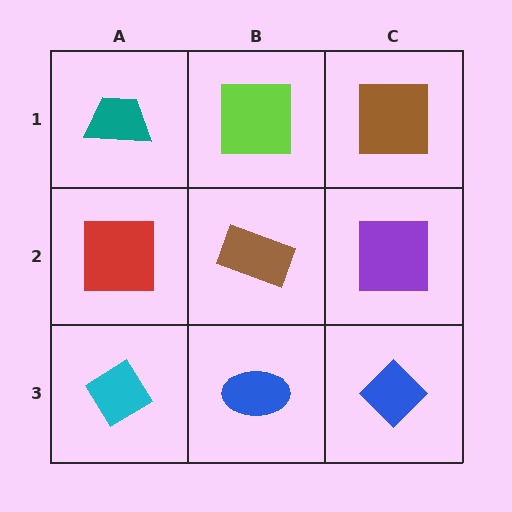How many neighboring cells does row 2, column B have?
4.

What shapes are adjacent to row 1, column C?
A purple square (row 2, column C), a lime square (row 1, column B).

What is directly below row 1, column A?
A red square.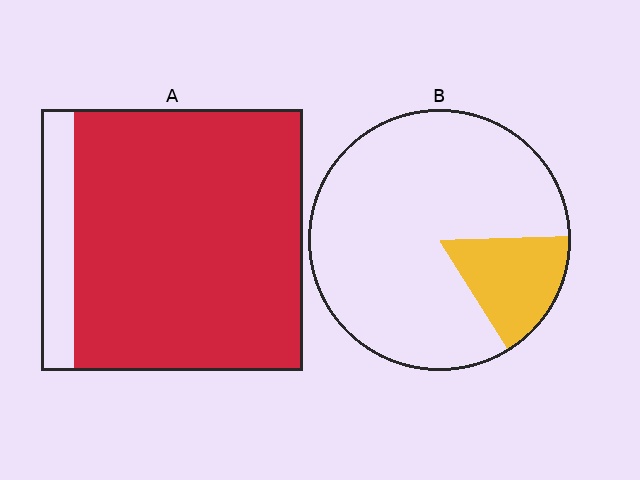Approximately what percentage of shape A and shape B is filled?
A is approximately 85% and B is approximately 15%.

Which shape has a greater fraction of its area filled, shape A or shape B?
Shape A.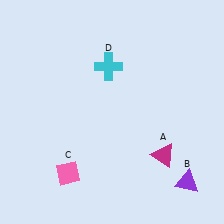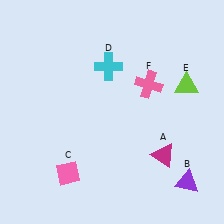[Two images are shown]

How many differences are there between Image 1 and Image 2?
There are 2 differences between the two images.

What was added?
A lime triangle (E), a pink cross (F) were added in Image 2.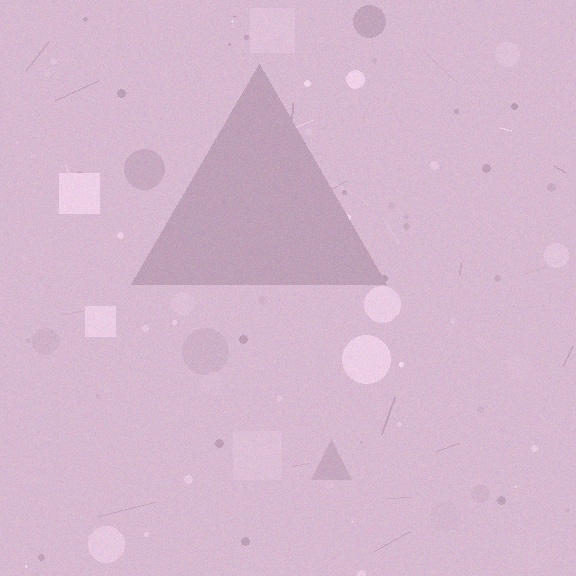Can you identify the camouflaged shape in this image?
The camouflaged shape is a triangle.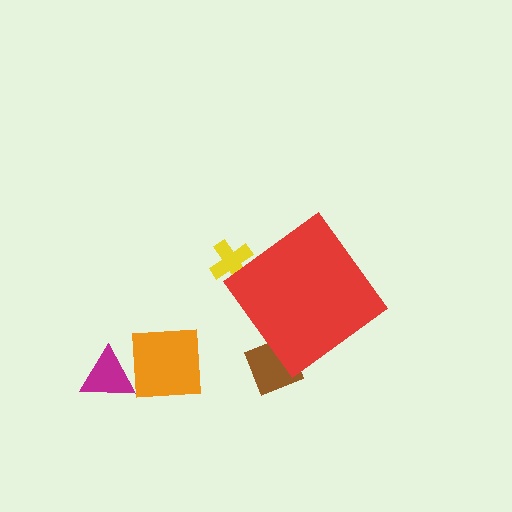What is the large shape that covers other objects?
A red diamond.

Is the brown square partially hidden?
Yes, the brown square is partially hidden behind the red diamond.